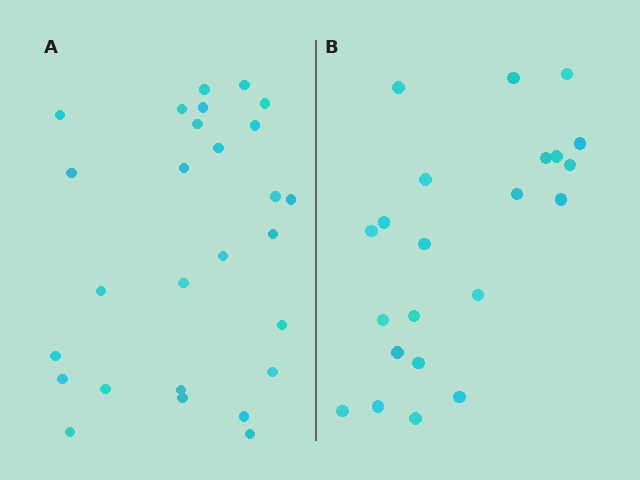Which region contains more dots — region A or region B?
Region A (the left region) has more dots.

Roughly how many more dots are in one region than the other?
Region A has about 5 more dots than region B.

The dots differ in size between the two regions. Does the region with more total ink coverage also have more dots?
No. Region B has more total ink coverage because its dots are larger, but region A actually contains more individual dots. Total area can be misleading — the number of items is what matters here.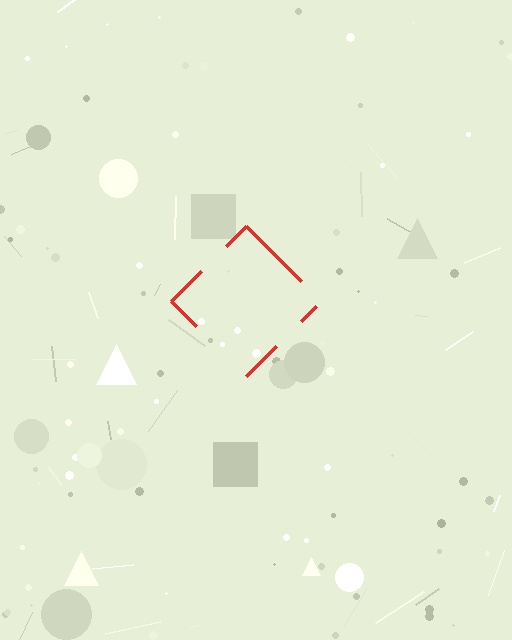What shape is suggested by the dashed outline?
The dashed outline suggests a diamond.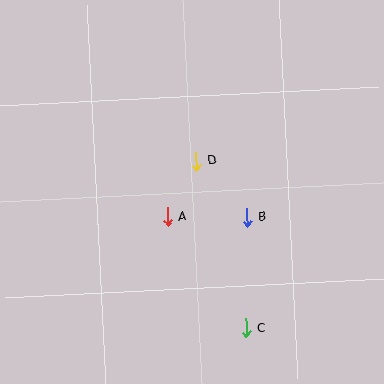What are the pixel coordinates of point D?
Point D is at (196, 161).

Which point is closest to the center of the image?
Point D at (196, 161) is closest to the center.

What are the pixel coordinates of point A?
Point A is at (168, 217).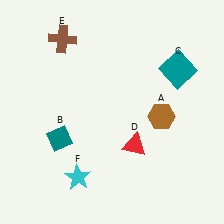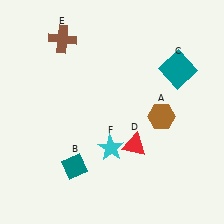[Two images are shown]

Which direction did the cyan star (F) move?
The cyan star (F) moved right.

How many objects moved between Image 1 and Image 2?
2 objects moved between the two images.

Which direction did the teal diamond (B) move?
The teal diamond (B) moved down.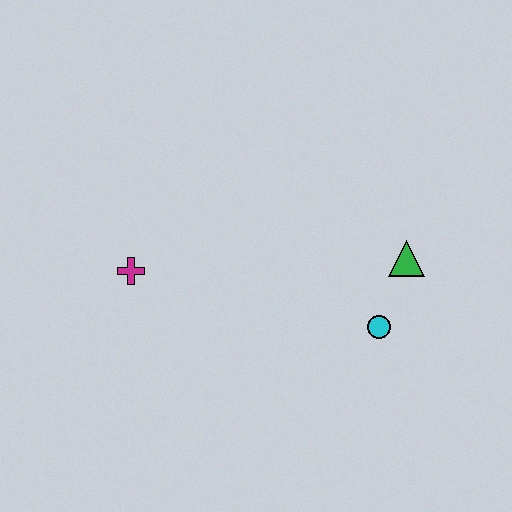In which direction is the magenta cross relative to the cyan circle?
The magenta cross is to the left of the cyan circle.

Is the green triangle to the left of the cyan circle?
No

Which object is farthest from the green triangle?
The magenta cross is farthest from the green triangle.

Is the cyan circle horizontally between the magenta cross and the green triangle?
Yes